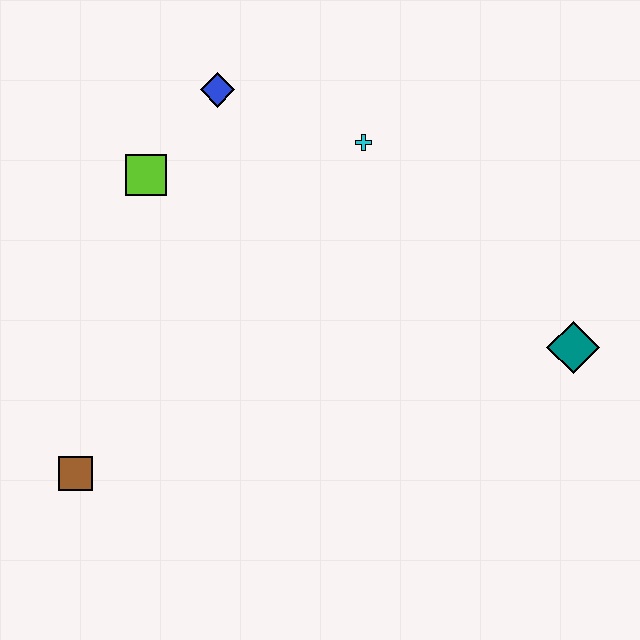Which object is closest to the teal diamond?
The cyan cross is closest to the teal diamond.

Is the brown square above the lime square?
No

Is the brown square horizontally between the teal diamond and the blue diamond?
No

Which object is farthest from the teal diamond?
The brown square is farthest from the teal diamond.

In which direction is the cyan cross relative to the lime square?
The cyan cross is to the right of the lime square.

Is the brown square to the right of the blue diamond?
No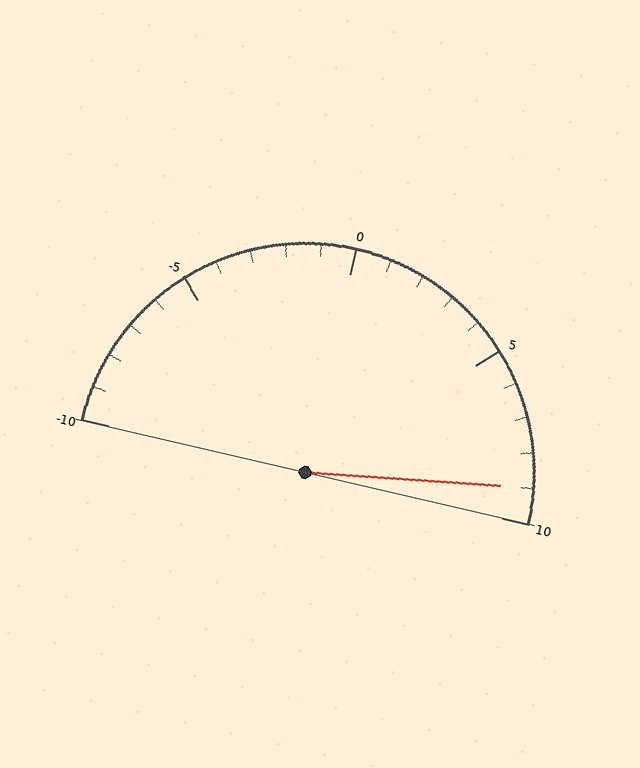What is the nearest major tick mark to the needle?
The nearest major tick mark is 10.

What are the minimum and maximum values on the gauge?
The gauge ranges from -10 to 10.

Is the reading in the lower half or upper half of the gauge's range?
The reading is in the upper half of the range (-10 to 10).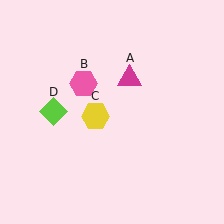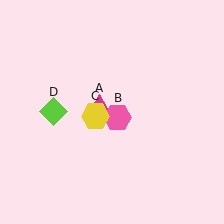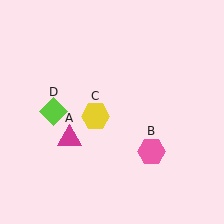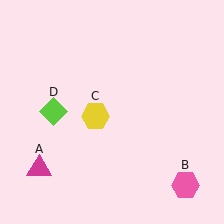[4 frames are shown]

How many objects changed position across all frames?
2 objects changed position: magenta triangle (object A), pink hexagon (object B).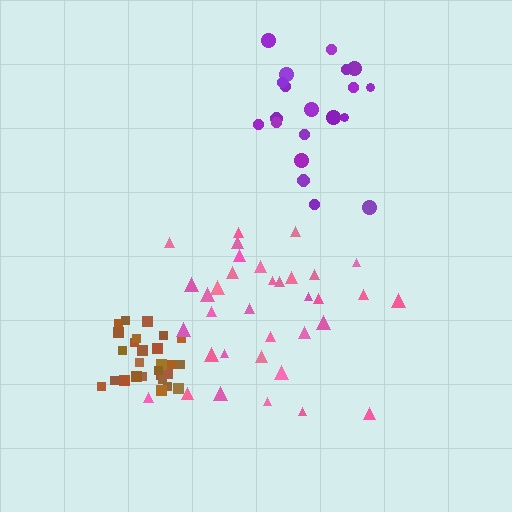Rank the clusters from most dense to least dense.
brown, purple, pink.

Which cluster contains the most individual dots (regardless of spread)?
Pink (35).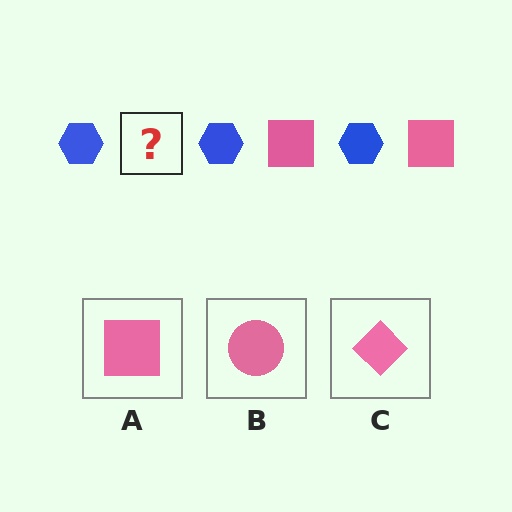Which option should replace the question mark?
Option A.